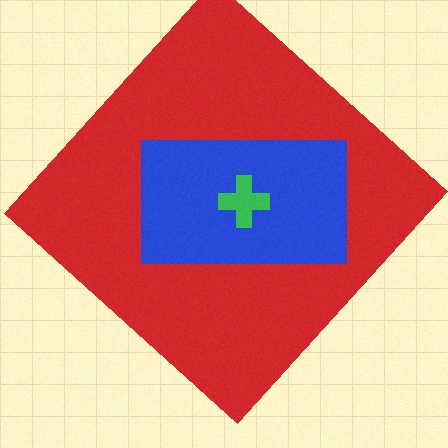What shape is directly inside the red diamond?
The blue rectangle.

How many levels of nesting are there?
3.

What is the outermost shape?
The red diamond.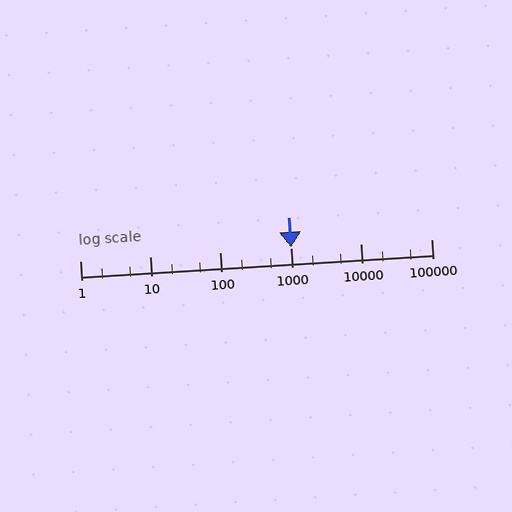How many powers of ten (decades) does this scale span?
The scale spans 5 decades, from 1 to 100000.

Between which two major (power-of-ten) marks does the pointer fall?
The pointer is between 1000 and 10000.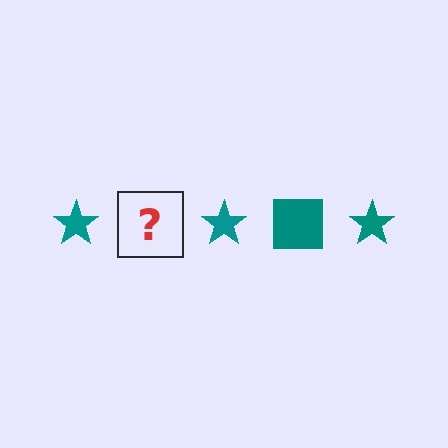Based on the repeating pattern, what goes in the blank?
The blank should be a teal square.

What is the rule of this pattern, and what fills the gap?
The rule is that the pattern cycles through star, square shapes in teal. The gap should be filled with a teal square.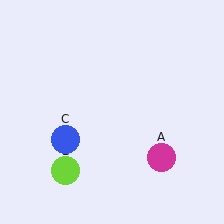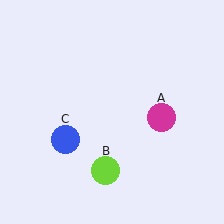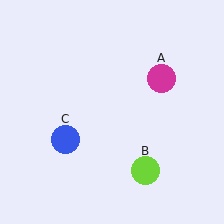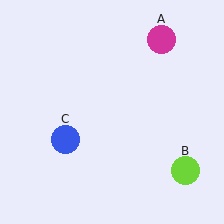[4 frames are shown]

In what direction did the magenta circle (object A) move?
The magenta circle (object A) moved up.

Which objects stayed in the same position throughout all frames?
Blue circle (object C) remained stationary.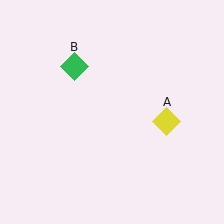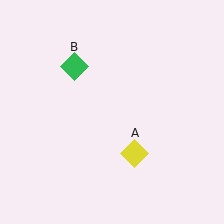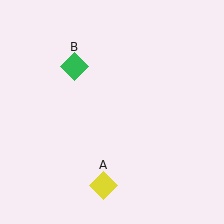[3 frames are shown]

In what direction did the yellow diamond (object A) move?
The yellow diamond (object A) moved down and to the left.